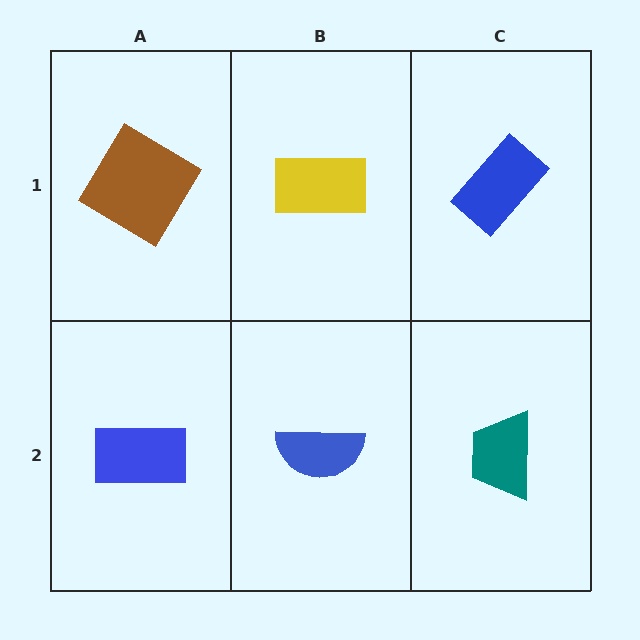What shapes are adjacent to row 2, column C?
A blue rectangle (row 1, column C), a blue semicircle (row 2, column B).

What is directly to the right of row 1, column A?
A yellow rectangle.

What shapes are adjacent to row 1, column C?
A teal trapezoid (row 2, column C), a yellow rectangle (row 1, column B).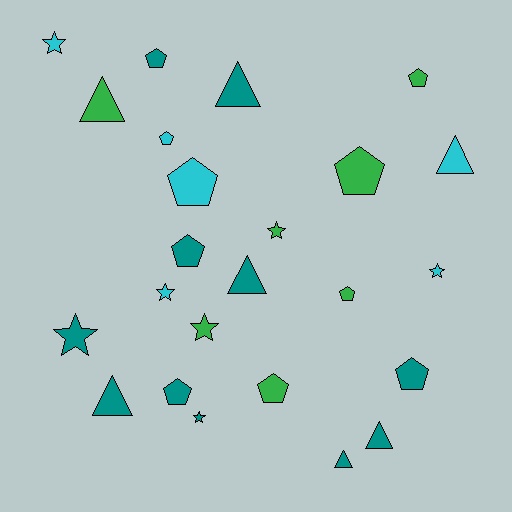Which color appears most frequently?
Teal, with 11 objects.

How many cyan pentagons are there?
There are 2 cyan pentagons.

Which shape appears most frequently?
Pentagon, with 10 objects.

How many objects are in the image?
There are 24 objects.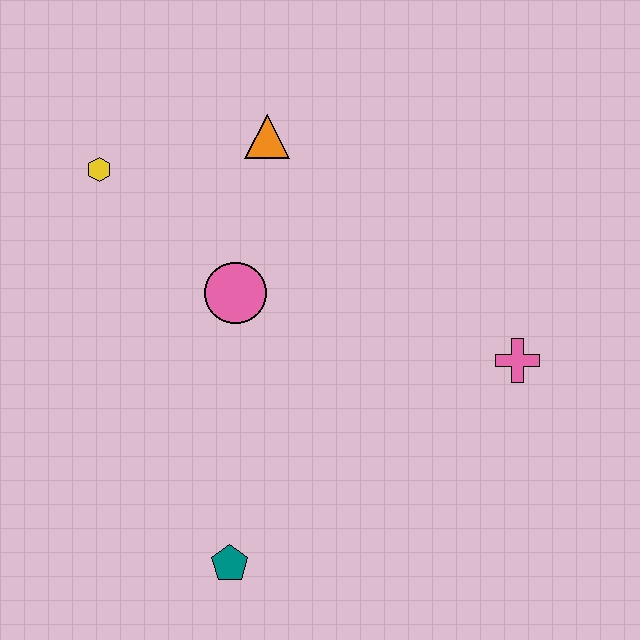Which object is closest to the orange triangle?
The pink circle is closest to the orange triangle.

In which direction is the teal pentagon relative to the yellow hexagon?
The teal pentagon is below the yellow hexagon.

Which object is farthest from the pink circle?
The pink cross is farthest from the pink circle.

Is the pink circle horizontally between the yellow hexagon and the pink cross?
Yes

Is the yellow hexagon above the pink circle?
Yes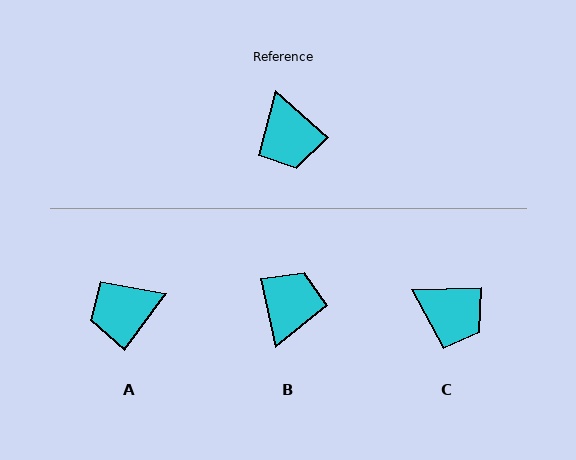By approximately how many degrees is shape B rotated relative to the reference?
Approximately 144 degrees counter-clockwise.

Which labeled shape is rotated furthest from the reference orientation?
B, about 144 degrees away.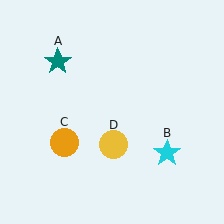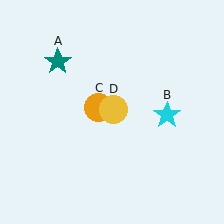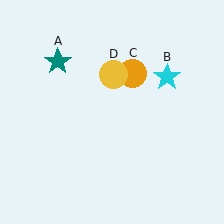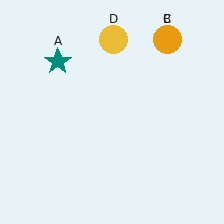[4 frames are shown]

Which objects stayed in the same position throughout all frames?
Teal star (object A) remained stationary.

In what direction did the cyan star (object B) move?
The cyan star (object B) moved up.